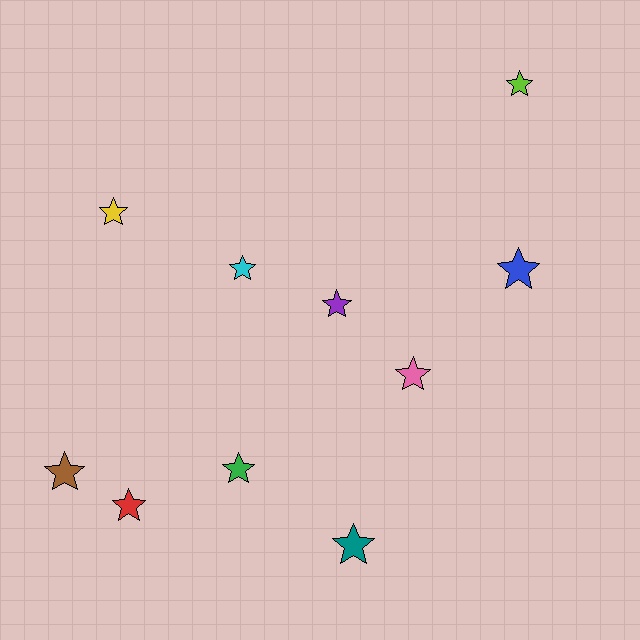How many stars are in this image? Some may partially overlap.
There are 10 stars.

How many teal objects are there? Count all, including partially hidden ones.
There is 1 teal object.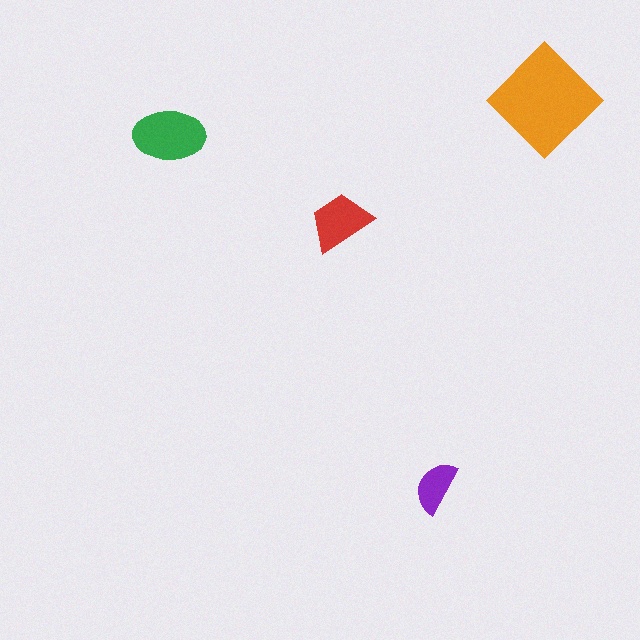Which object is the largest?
The orange diamond.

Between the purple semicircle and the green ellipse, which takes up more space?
The green ellipse.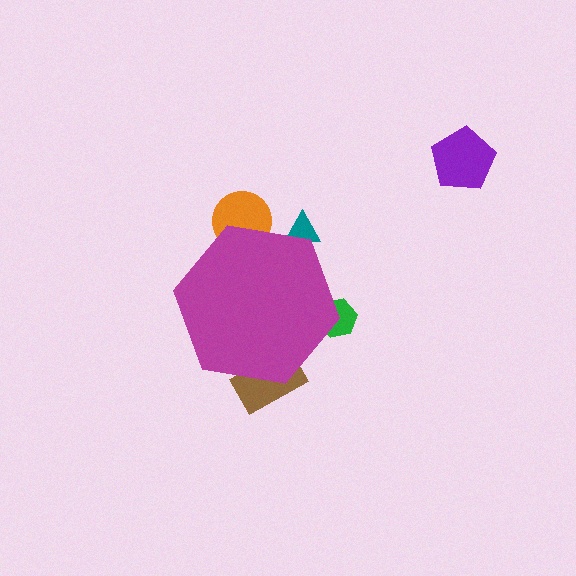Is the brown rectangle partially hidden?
Yes, the brown rectangle is partially hidden behind the magenta hexagon.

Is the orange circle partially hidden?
Yes, the orange circle is partially hidden behind the magenta hexagon.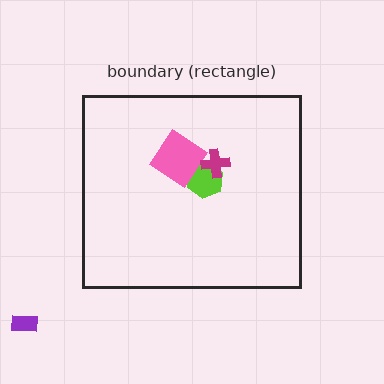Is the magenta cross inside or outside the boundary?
Inside.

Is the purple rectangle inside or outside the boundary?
Outside.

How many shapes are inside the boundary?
3 inside, 1 outside.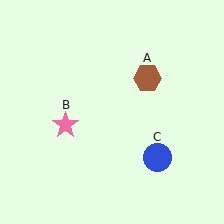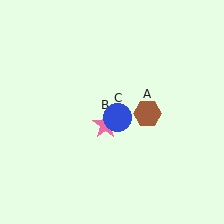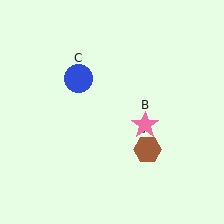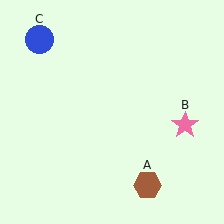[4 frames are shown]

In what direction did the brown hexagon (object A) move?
The brown hexagon (object A) moved down.